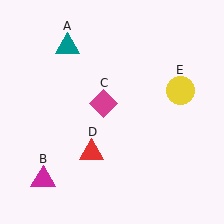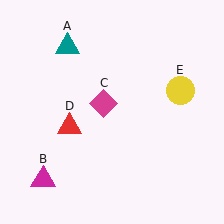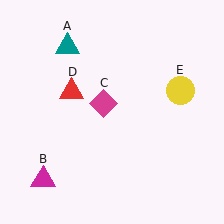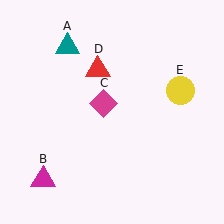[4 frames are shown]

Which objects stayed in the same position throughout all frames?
Teal triangle (object A) and magenta triangle (object B) and magenta diamond (object C) and yellow circle (object E) remained stationary.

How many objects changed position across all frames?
1 object changed position: red triangle (object D).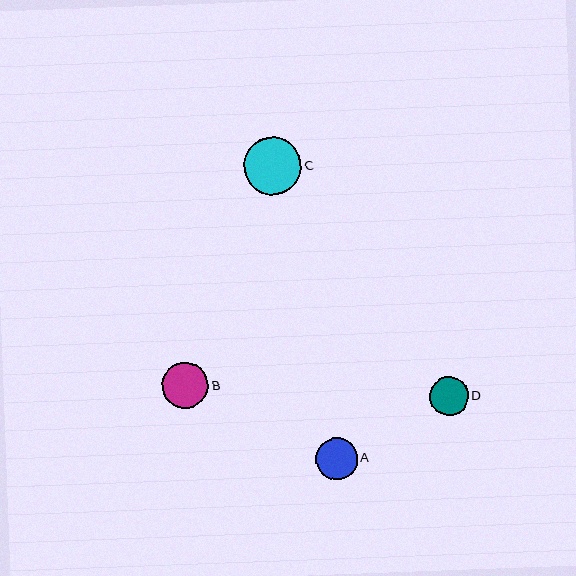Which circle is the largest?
Circle C is the largest with a size of approximately 57 pixels.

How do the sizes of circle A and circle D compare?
Circle A and circle D are approximately the same size.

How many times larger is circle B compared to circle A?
Circle B is approximately 1.1 times the size of circle A.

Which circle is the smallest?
Circle D is the smallest with a size of approximately 39 pixels.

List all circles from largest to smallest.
From largest to smallest: C, B, A, D.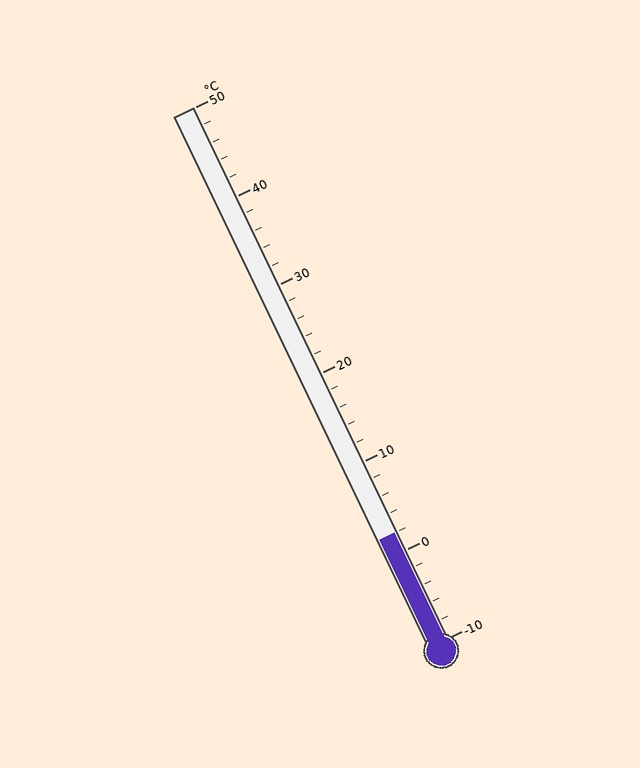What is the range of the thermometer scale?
The thermometer scale ranges from -10°C to 50°C.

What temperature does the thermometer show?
The thermometer shows approximately 2°C.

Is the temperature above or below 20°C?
The temperature is below 20°C.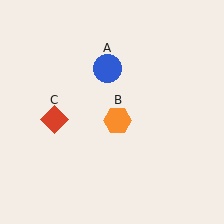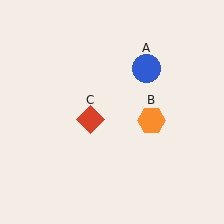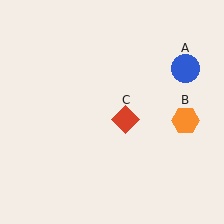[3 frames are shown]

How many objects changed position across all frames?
3 objects changed position: blue circle (object A), orange hexagon (object B), red diamond (object C).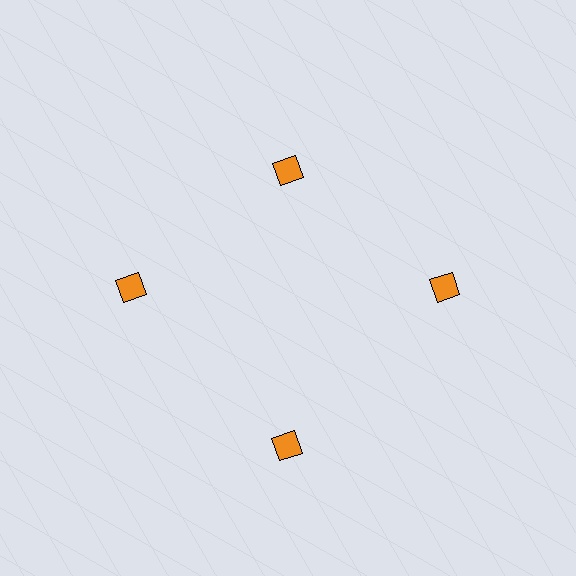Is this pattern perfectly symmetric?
No. The 4 orange diamonds are arranged in a ring, but one element near the 12 o'clock position is pulled inward toward the center, breaking the 4-fold rotational symmetry.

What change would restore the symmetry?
The symmetry would be restored by moving it outward, back onto the ring so that all 4 diamonds sit at equal angles and equal distance from the center.